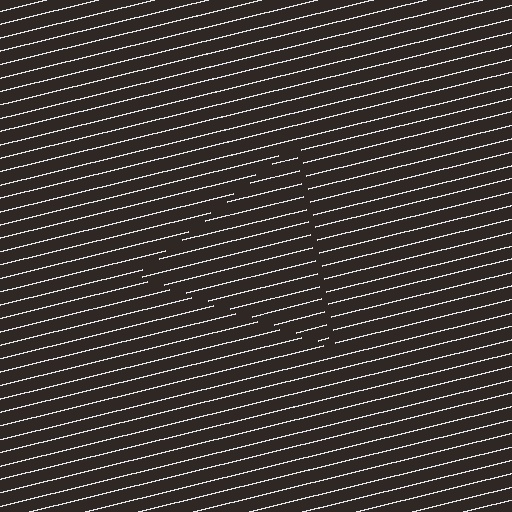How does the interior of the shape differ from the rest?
The interior of the shape contains the same grating, shifted by half a period — the contour is defined by the phase discontinuity where line-ends from the inner and outer gratings abut.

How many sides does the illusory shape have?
3 sides — the line-ends trace a triangle.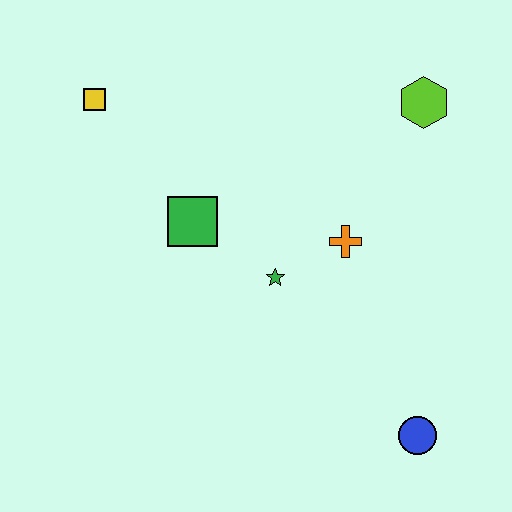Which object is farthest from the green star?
The yellow square is farthest from the green star.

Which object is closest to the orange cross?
The green star is closest to the orange cross.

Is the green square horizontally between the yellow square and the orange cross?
Yes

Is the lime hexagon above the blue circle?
Yes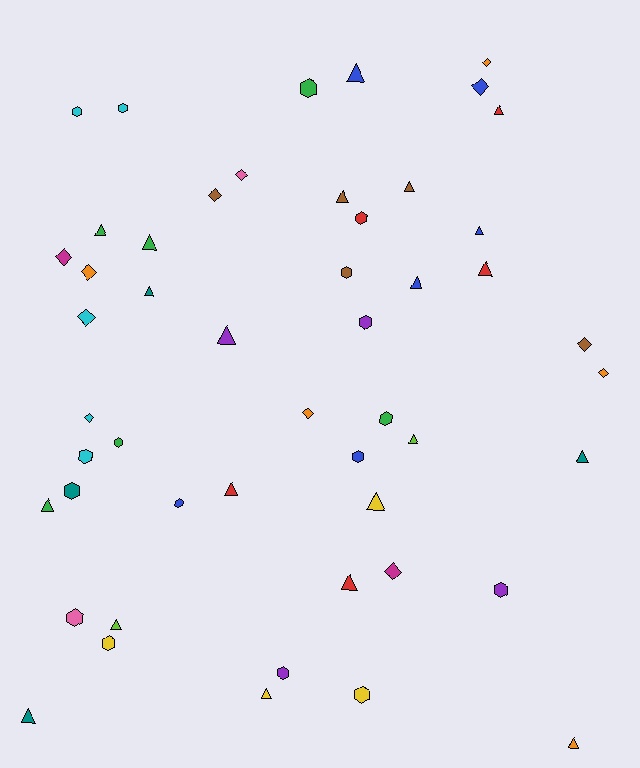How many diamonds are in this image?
There are 12 diamonds.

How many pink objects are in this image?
There are 2 pink objects.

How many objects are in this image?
There are 50 objects.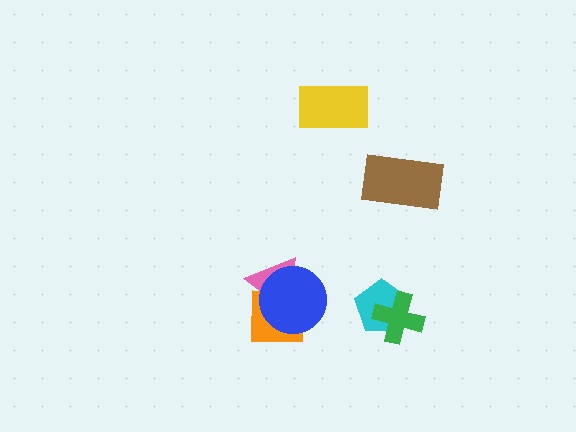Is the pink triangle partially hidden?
Yes, it is partially covered by another shape.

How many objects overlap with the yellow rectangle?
0 objects overlap with the yellow rectangle.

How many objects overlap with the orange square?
2 objects overlap with the orange square.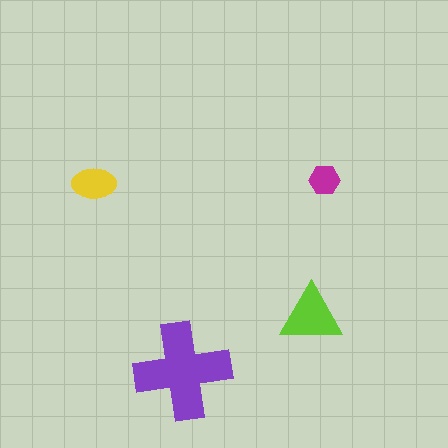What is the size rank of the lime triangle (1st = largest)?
2nd.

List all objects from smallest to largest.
The magenta hexagon, the yellow ellipse, the lime triangle, the purple cross.